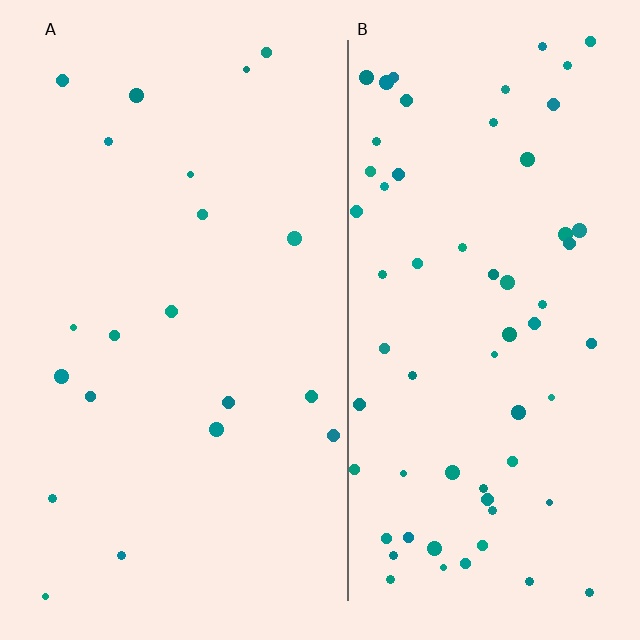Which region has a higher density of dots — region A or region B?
B (the right).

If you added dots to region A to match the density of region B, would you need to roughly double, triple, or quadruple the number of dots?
Approximately triple.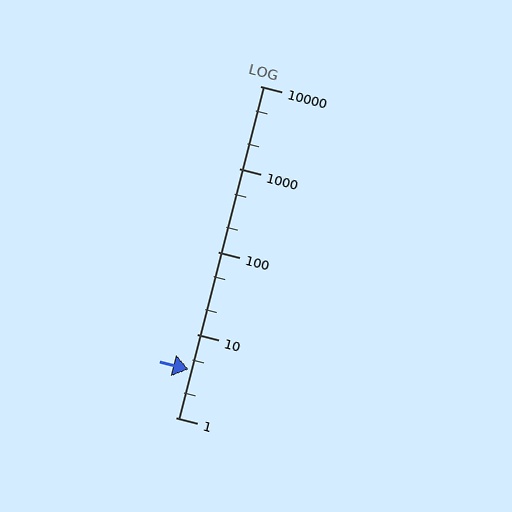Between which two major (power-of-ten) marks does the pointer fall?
The pointer is between 1 and 10.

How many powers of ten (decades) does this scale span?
The scale spans 4 decades, from 1 to 10000.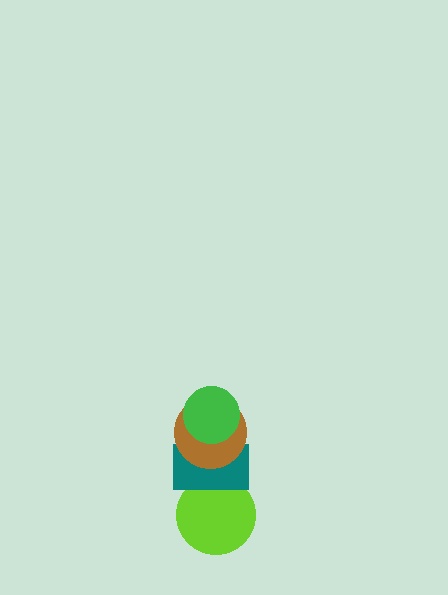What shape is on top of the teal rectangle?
The brown circle is on top of the teal rectangle.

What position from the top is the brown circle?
The brown circle is 2nd from the top.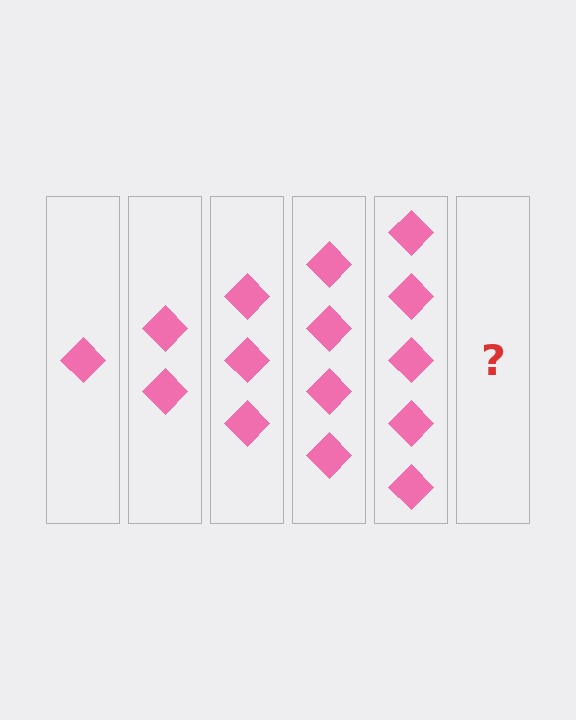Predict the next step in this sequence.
The next step is 6 diamonds.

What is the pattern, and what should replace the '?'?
The pattern is that each step adds one more diamond. The '?' should be 6 diamonds.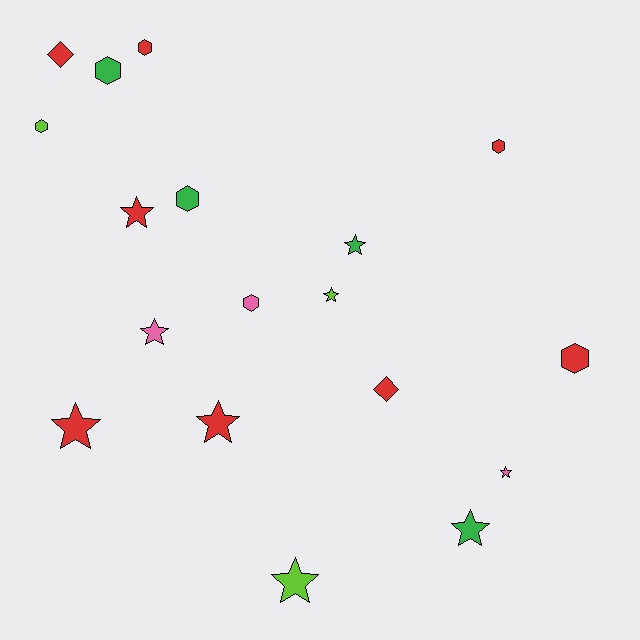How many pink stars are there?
There are 2 pink stars.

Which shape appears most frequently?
Star, with 9 objects.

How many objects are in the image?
There are 18 objects.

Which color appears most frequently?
Red, with 8 objects.